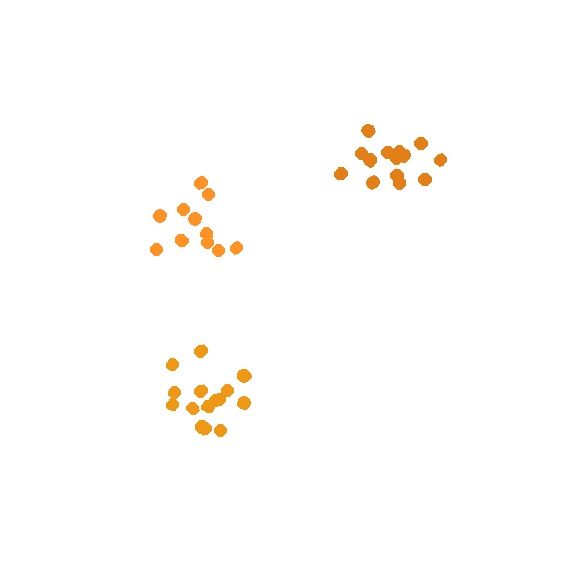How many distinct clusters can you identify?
There are 3 distinct clusters.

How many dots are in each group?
Group 1: 16 dots, Group 2: 15 dots, Group 3: 11 dots (42 total).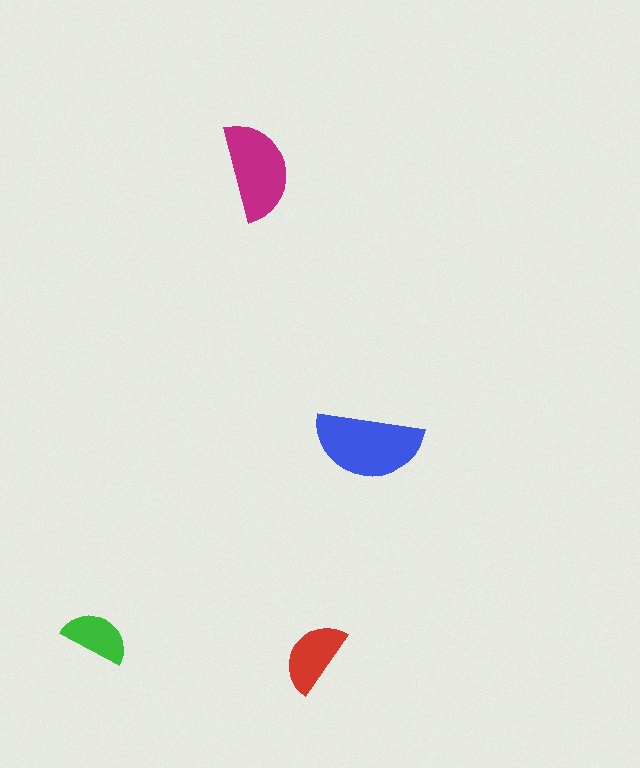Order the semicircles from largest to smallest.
the blue one, the magenta one, the red one, the green one.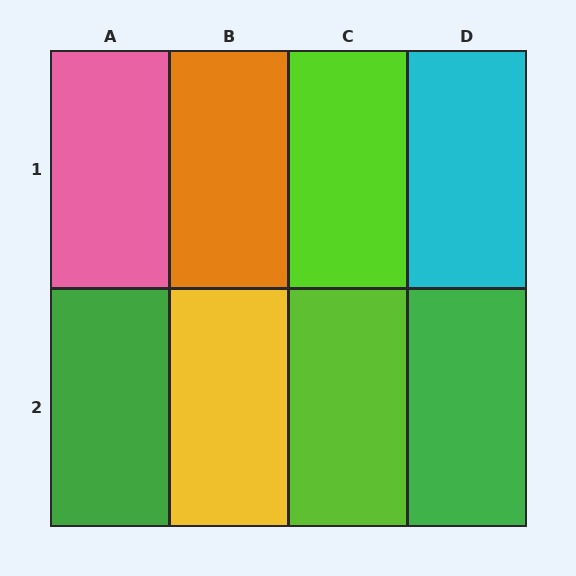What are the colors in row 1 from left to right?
Pink, orange, lime, cyan.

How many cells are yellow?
1 cell is yellow.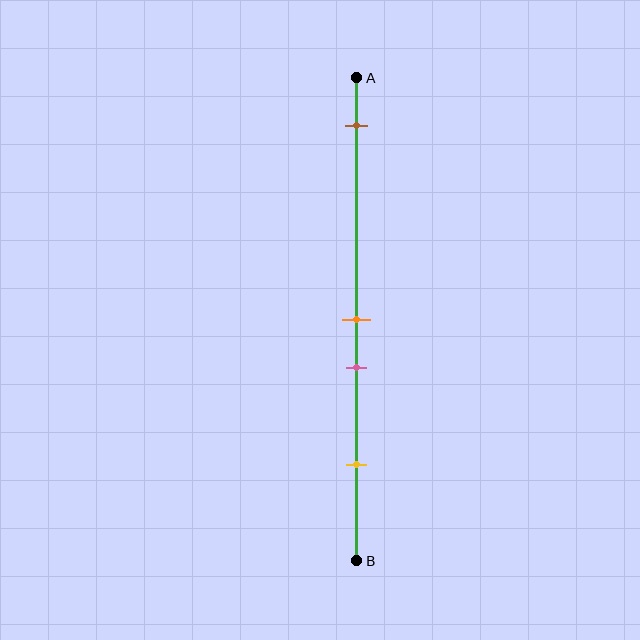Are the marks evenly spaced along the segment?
No, the marks are not evenly spaced.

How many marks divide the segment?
There are 4 marks dividing the segment.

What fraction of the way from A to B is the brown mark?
The brown mark is approximately 10% (0.1) of the way from A to B.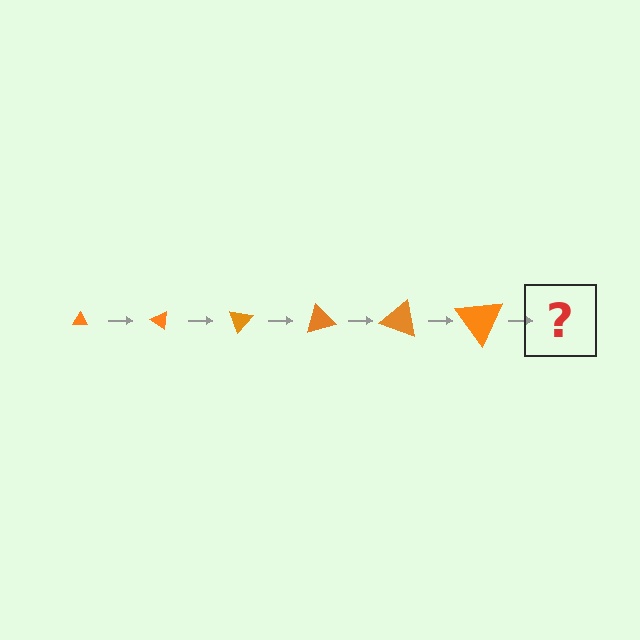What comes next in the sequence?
The next element should be a triangle, larger than the previous one and rotated 210 degrees from the start.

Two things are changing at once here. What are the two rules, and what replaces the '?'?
The two rules are that the triangle grows larger each step and it rotates 35 degrees each step. The '?' should be a triangle, larger than the previous one and rotated 210 degrees from the start.